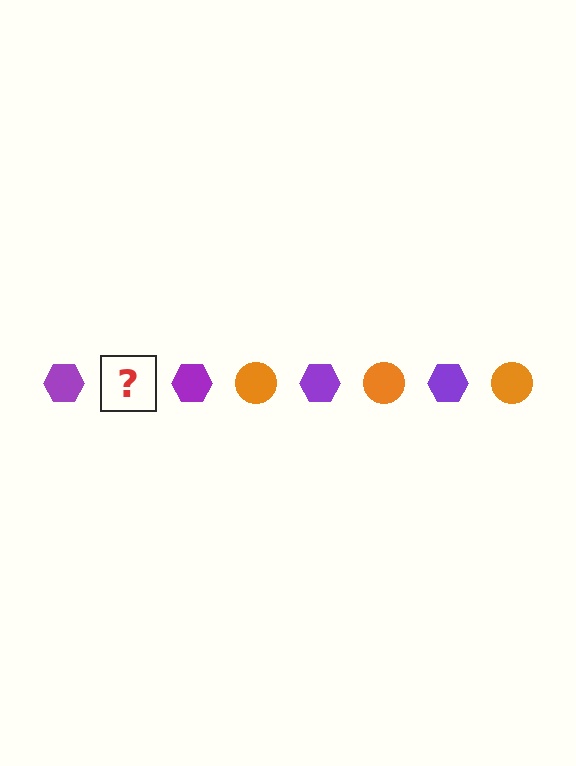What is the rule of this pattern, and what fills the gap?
The rule is that the pattern alternates between purple hexagon and orange circle. The gap should be filled with an orange circle.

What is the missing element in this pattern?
The missing element is an orange circle.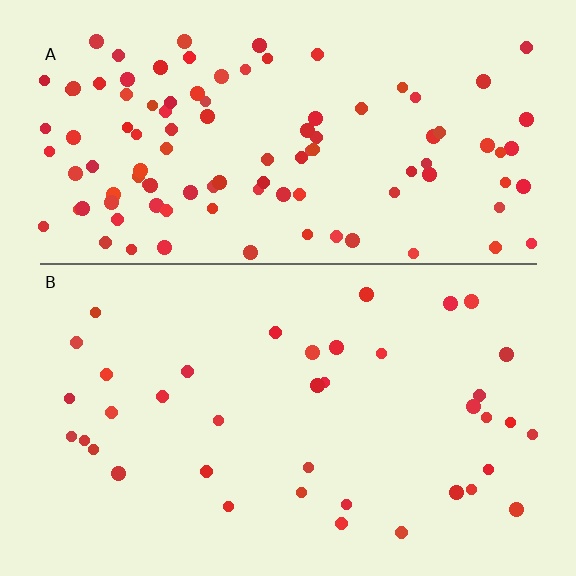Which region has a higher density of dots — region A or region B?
A (the top).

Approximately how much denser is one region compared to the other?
Approximately 2.8× — region A over region B.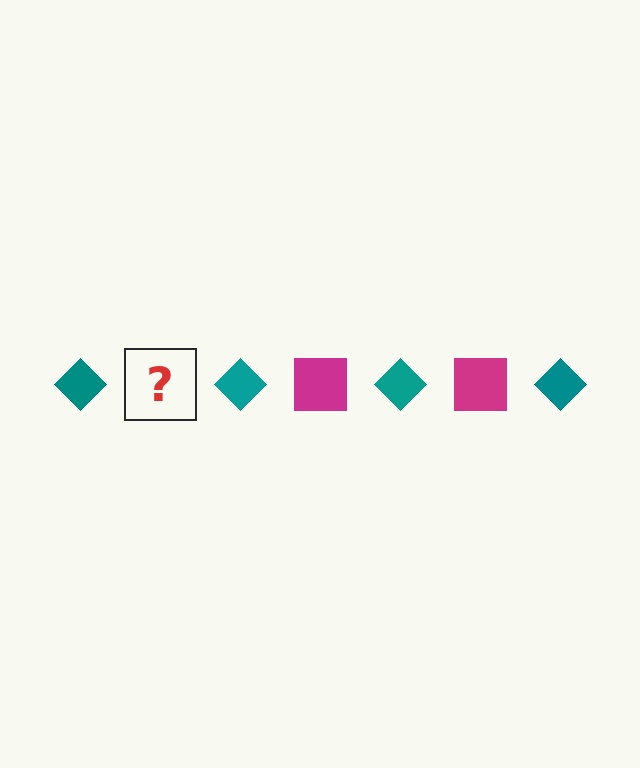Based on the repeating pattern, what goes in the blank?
The blank should be a magenta square.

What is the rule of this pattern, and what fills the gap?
The rule is that the pattern alternates between teal diamond and magenta square. The gap should be filled with a magenta square.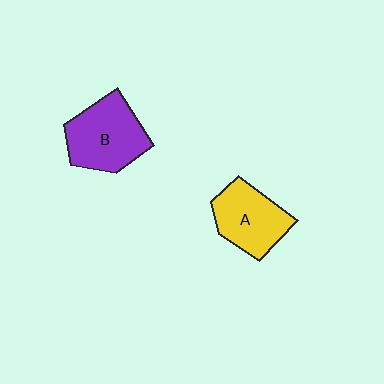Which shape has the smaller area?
Shape A (yellow).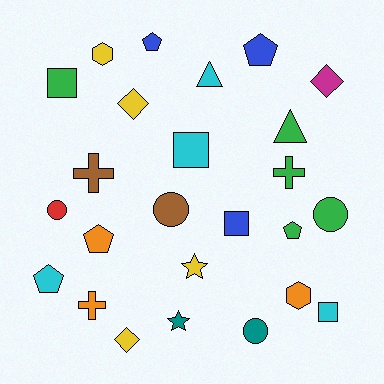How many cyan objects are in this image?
There are 4 cyan objects.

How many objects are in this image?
There are 25 objects.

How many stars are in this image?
There are 2 stars.